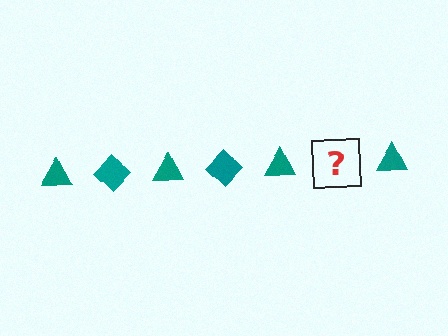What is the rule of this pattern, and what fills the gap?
The rule is that the pattern cycles through triangle, diamond shapes in teal. The gap should be filled with a teal diamond.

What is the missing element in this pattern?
The missing element is a teal diamond.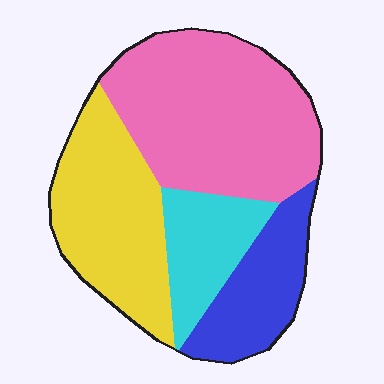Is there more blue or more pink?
Pink.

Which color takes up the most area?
Pink, at roughly 40%.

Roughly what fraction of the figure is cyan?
Cyan takes up about one eighth (1/8) of the figure.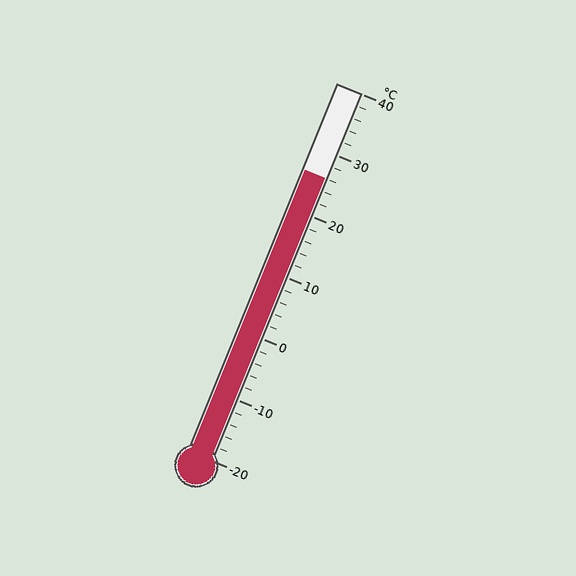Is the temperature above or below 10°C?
The temperature is above 10°C.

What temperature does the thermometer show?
The thermometer shows approximately 26°C.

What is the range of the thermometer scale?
The thermometer scale ranges from -20°C to 40°C.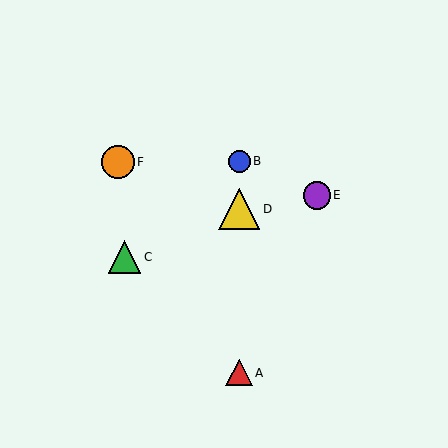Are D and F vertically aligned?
No, D is at x≈239 and F is at x≈118.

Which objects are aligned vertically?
Objects A, B, D are aligned vertically.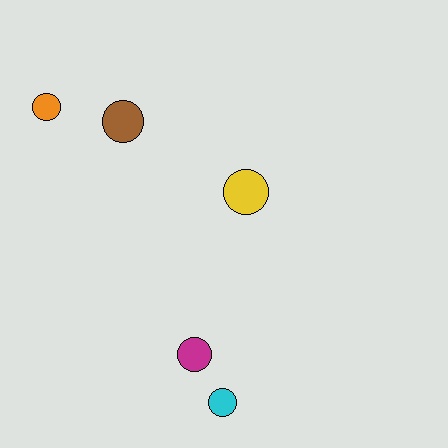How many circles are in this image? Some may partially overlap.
There are 5 circles.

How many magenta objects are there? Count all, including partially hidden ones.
There is 1 magenta object.